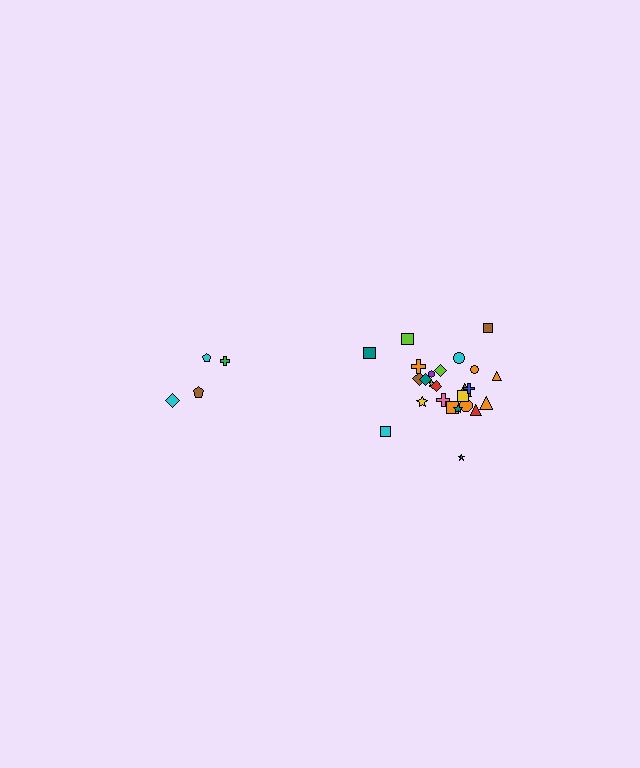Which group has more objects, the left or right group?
The right group.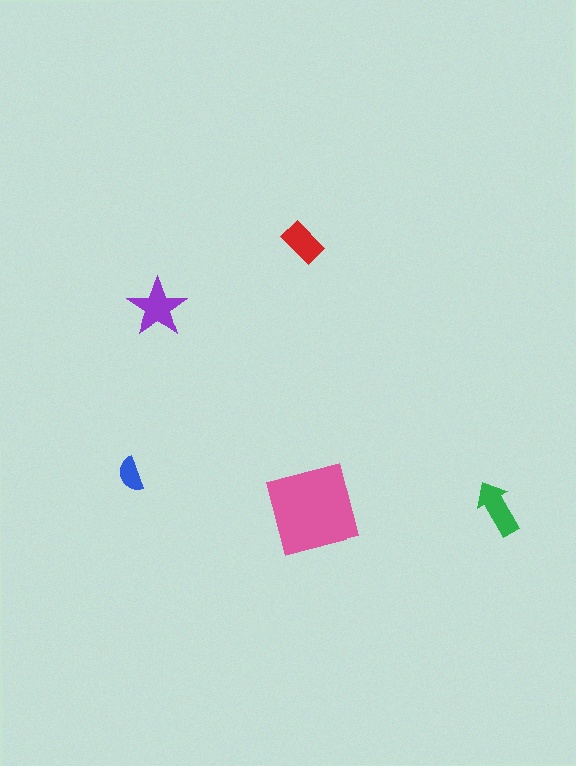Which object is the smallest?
The blue semicircle.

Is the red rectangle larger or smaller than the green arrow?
Smaller.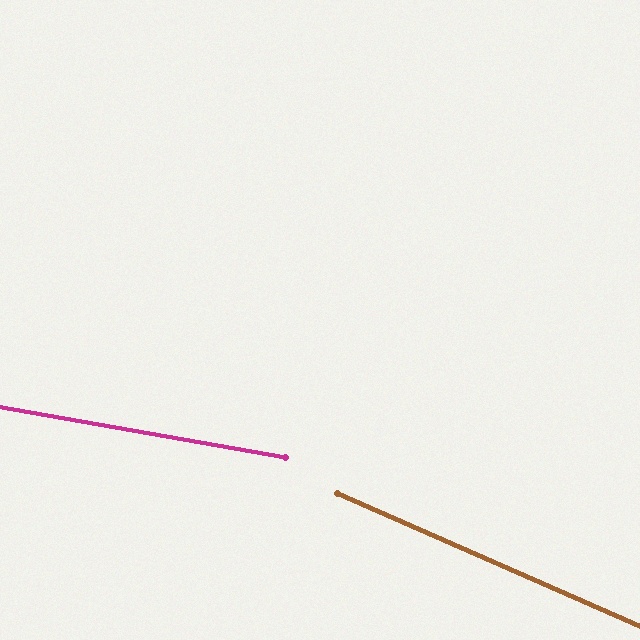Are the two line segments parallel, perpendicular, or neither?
Neither parallel nor perpendicular — they differ by about 14°.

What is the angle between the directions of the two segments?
Approximately 14 degrees.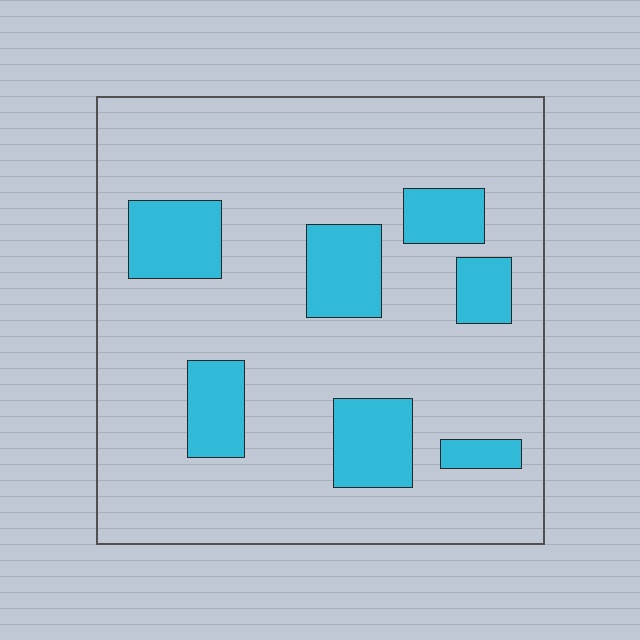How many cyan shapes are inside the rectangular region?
7.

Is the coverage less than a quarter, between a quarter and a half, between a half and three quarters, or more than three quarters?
Less than a quarter.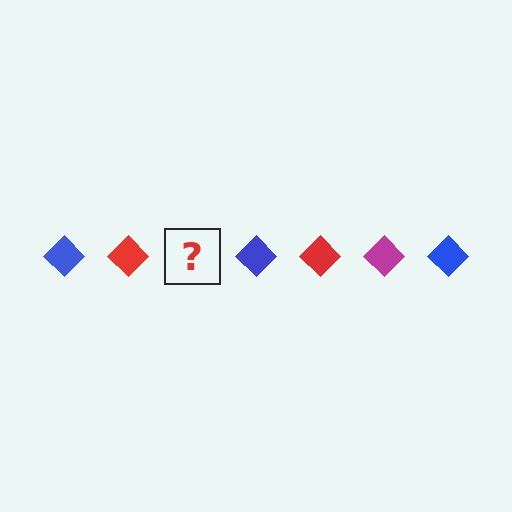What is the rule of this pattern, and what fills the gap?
The rule is that the pattern cycles through blue, red, magenta diamonds. The gap should be filled with a magenta diamond.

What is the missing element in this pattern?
The missing element is a magenta diamond.